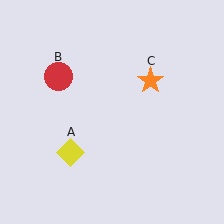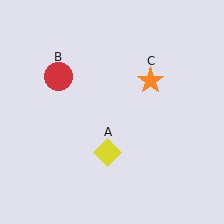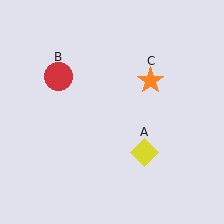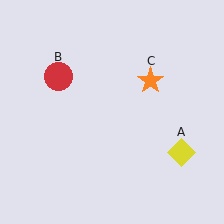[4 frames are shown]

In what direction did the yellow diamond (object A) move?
The yellow diamond (object A) moved right.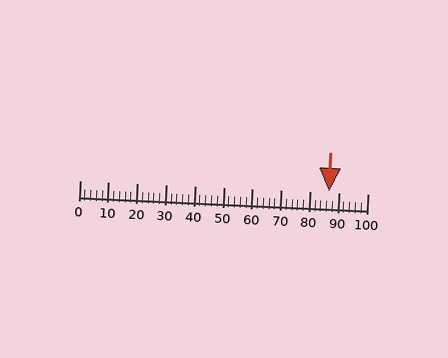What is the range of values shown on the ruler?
The ruler shows values from 0 to 100.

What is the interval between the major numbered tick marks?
The major tick marks are spaced 10 units apart.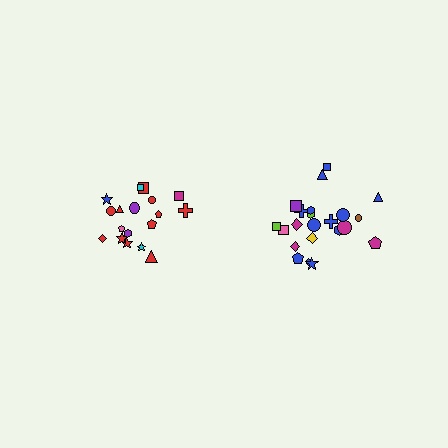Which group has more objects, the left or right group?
The right group.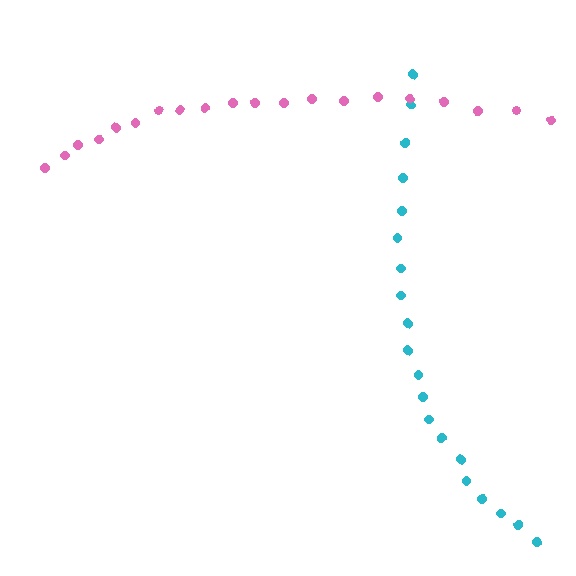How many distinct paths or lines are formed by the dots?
There are 2 distinct paths.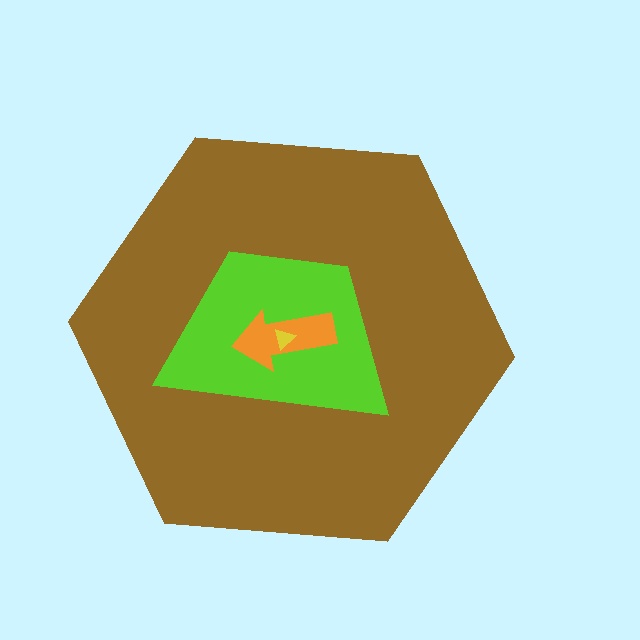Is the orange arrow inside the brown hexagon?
Yes.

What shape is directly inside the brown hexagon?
The lime trapezoid.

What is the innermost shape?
The yellow triangle.